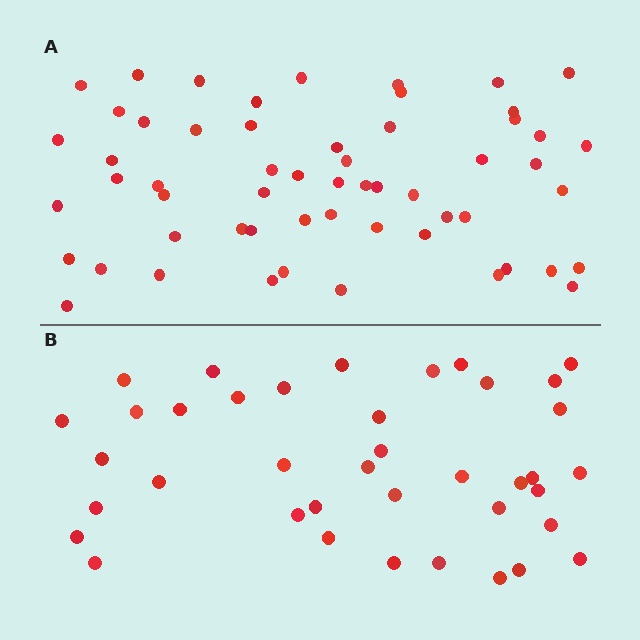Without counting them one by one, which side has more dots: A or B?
Region A (the top region) has more dots.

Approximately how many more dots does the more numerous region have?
Region A has approximately 20 more dots than region B.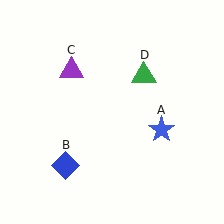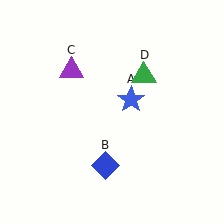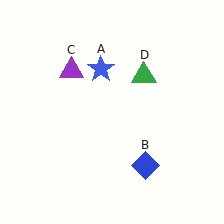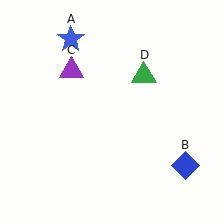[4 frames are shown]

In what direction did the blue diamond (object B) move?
The blue diamond (object B) moved right.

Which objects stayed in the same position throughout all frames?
Purple triangle (object C) and green triangle (object D) remained stationary.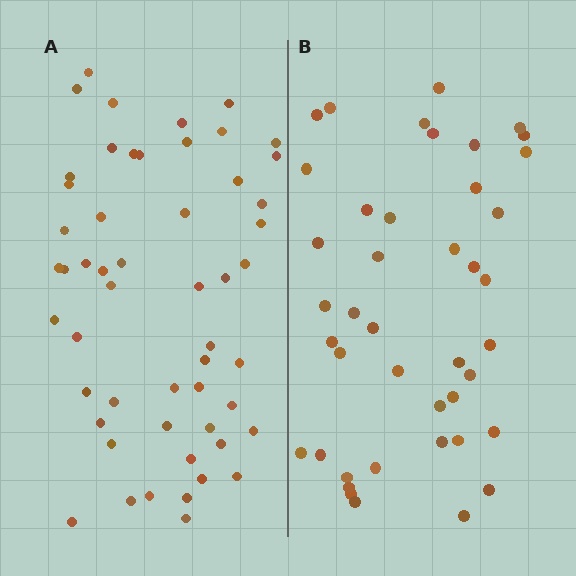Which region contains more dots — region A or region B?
Region A (the left region) has more dots.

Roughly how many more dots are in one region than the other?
Region A has roughly 12 or so more dots than region B.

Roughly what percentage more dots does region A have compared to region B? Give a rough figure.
About 25% more.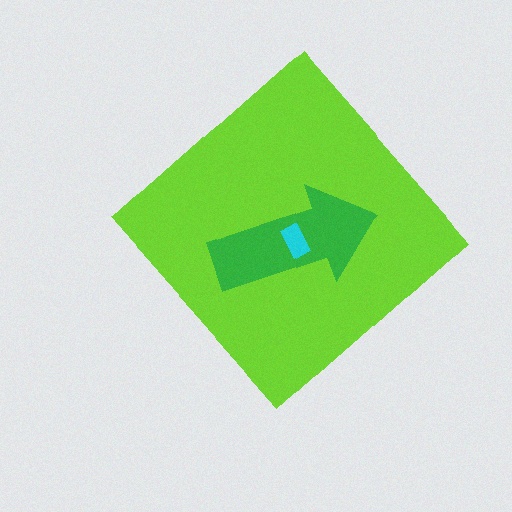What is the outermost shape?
The lime diamond.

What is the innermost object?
The cyan rectangle.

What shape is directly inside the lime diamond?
The green arrow.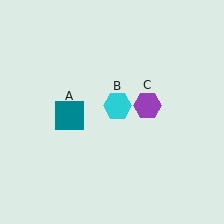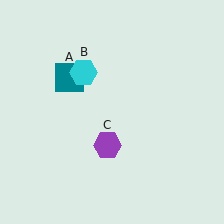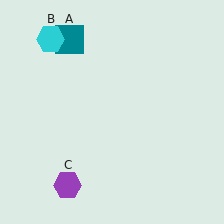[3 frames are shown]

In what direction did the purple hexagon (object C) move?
The purple hexagon (object C) moved down and to the left.